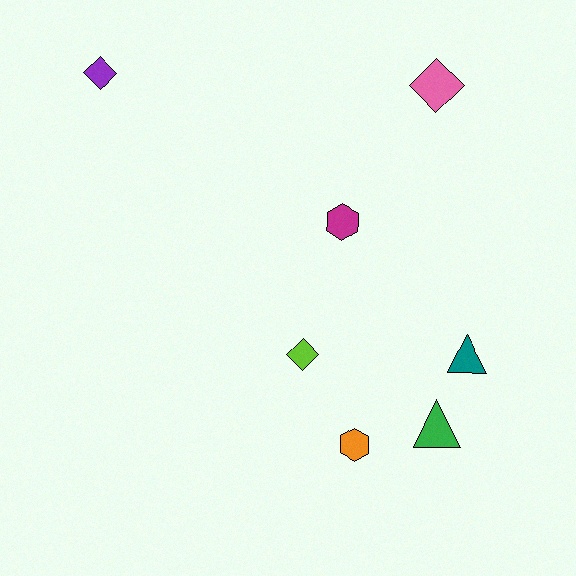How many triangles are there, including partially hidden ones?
There are 2 triangles.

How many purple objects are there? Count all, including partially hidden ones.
There is 1 purple object.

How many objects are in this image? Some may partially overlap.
There are 7 objects.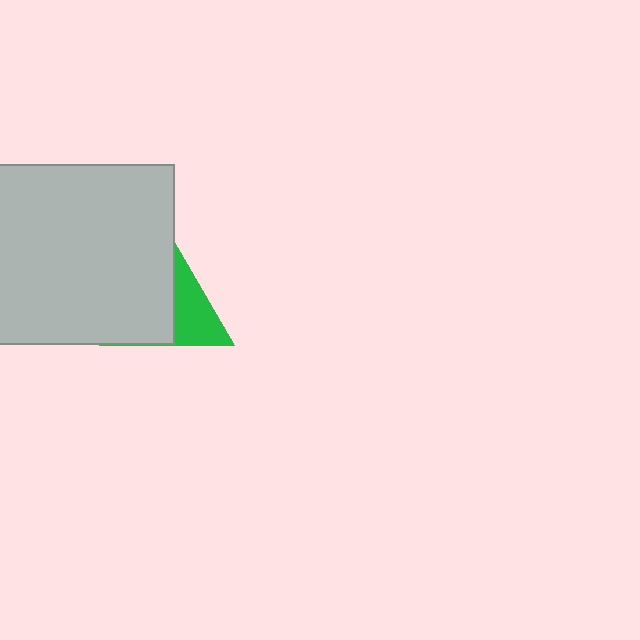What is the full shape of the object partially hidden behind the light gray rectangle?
The partially hidden object is a green triangle.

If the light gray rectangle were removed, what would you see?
You would see the complete green triangle.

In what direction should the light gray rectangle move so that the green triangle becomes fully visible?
The light gray rectangle should move left. That is the shortest direction to clear the overlap and leave the green triangle fully visible.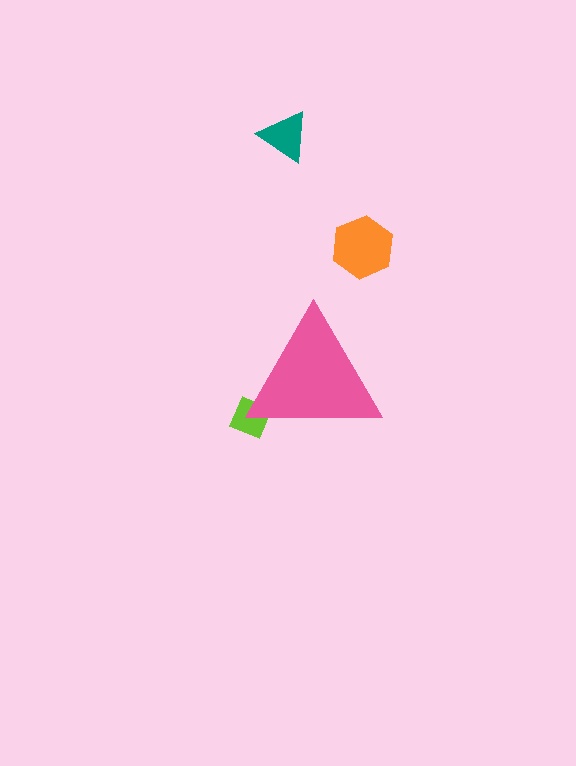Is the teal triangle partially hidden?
No, the teal triangle is fully visible.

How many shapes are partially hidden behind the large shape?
1 shape is partially hidden.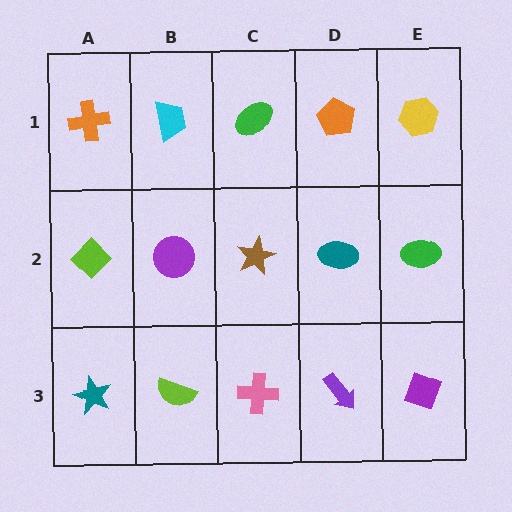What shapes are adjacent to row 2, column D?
An orange pentagon (row 1, column D), a purple arrow (row 3, column D), a brown star (row 2, column C), a green ellipse (row 2, column E).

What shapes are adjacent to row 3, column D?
A teal ellipse (row 2, column D), a pink cross (row 3, column C), a purple diamond (row 3, column E).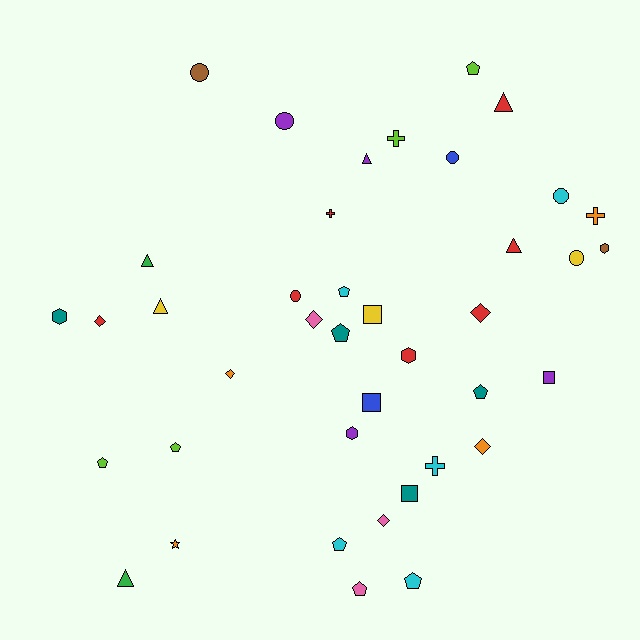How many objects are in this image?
There are 40 objects.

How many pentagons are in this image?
There are 9 pentagons.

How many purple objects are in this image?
There are 4 purple objects.